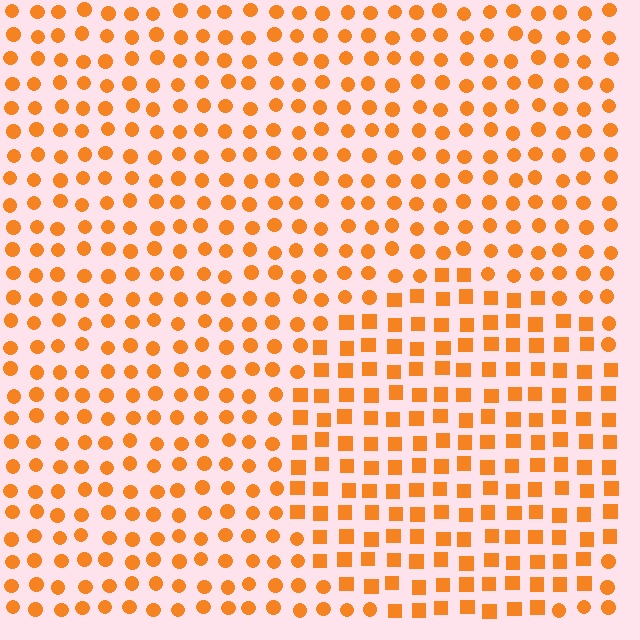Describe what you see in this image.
The image is filled with small orange elements arranged in a uniform grid. A circle-shaped region contains squares, while the surrounding area contains circles. The boundary is defined purely by the change in element shape.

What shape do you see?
I see a circle.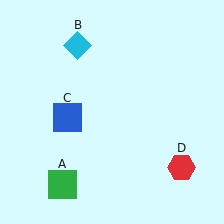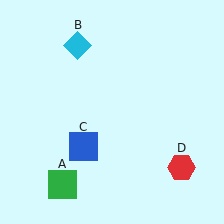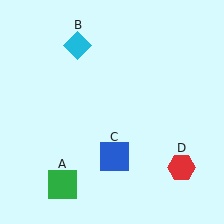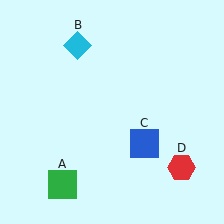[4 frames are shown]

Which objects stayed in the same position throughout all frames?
Green square (object A) and cyan diamond (object B) and red hexagon (object D) remained stationary.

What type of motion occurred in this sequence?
The blue square (object C) rotated counterclockwise around the center of the scene.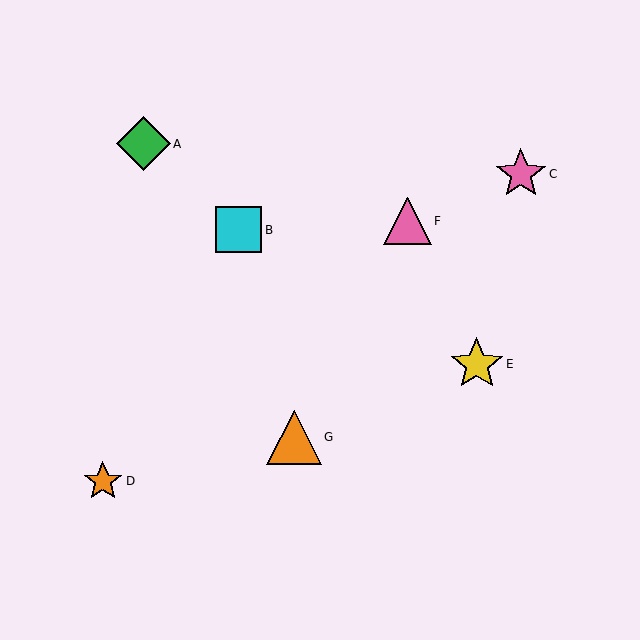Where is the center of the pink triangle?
The center of the pink triangle is at (407, 221).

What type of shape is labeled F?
Shape F is a pink triangle.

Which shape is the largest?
The orange triangle (labeled G) is the largest.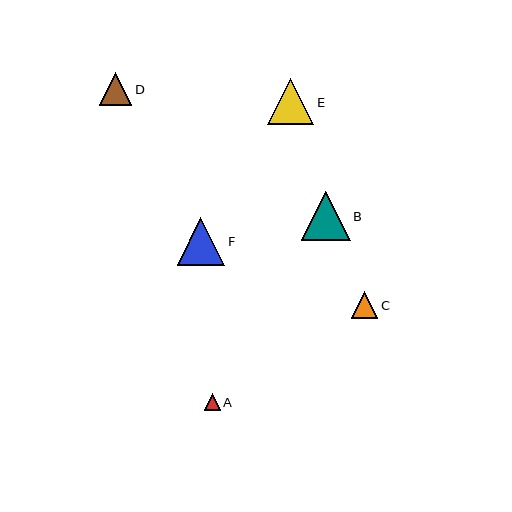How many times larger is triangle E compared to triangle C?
Triangle E is approximately 1.8 times the size of triangle C.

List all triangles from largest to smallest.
From largest to smallest: B, F, E, D, C, A.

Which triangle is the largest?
Triangle B is the largest with a size of approximately 49 pixels.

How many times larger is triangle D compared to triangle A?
Triangle D is approximately 2.0 times the size of triangle A.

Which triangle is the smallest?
Triangle A is the smallest with a size of approximately 16 pixels.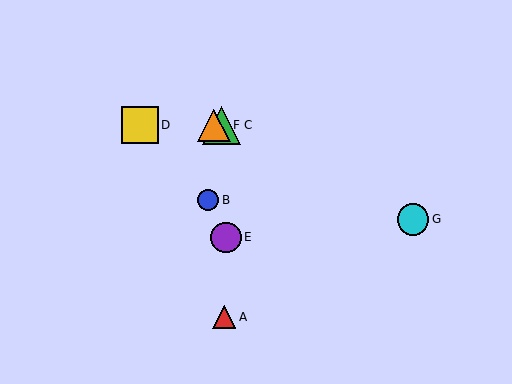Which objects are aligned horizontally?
Objects C, D, F are aligned horizontally.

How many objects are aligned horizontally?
3 objects (C, D, F) are aligned horizontally.